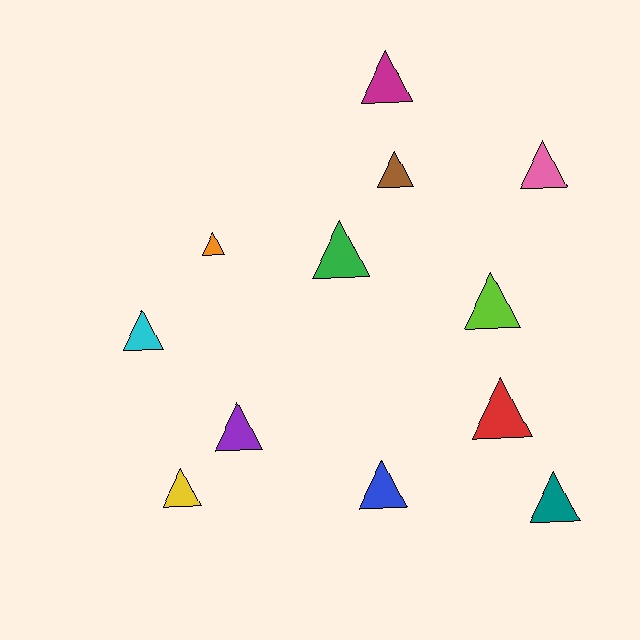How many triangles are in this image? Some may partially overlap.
There are 12 triangles.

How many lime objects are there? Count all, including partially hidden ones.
There is 1 lime object.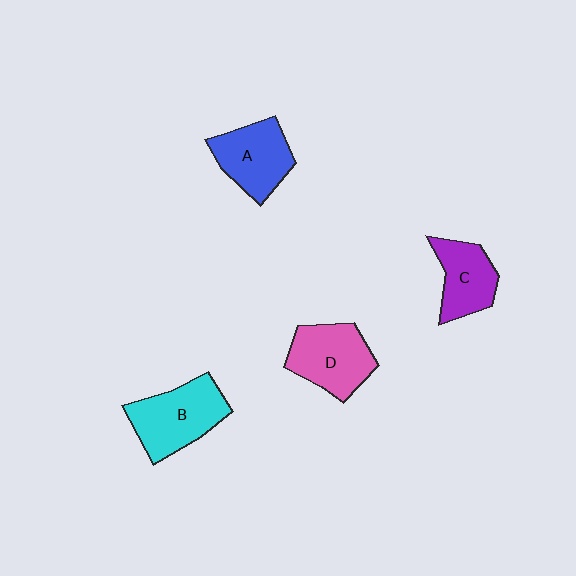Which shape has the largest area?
Shape B (cyan).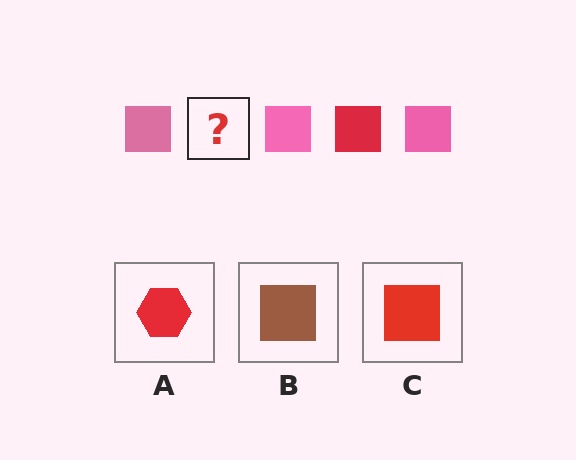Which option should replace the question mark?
Option C.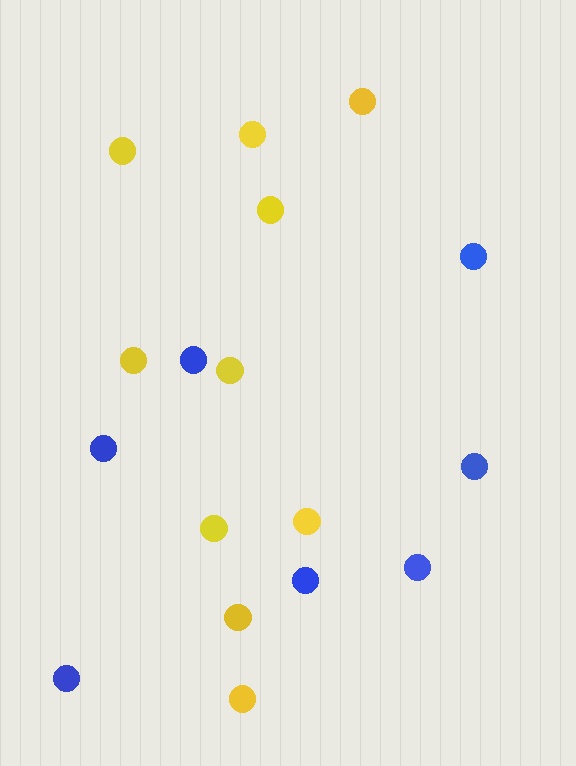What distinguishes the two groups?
There are 2 groups: one group of yellow circles (10) and one group of blue circles (7).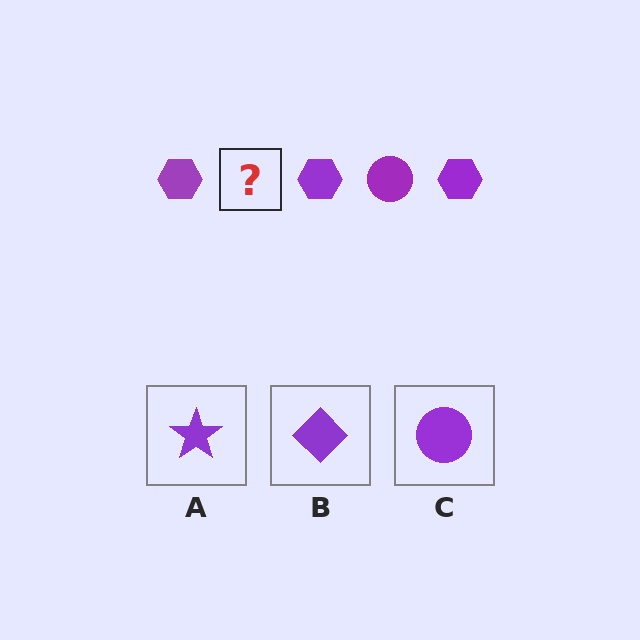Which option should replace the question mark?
Option C.